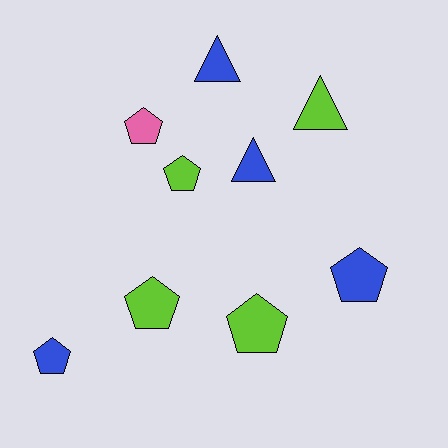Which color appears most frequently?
Lime, with 4 objects.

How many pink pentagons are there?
There is 1 pink pentagon.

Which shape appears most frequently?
Pentagon, with 6 objects.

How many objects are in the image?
There are 9 objects.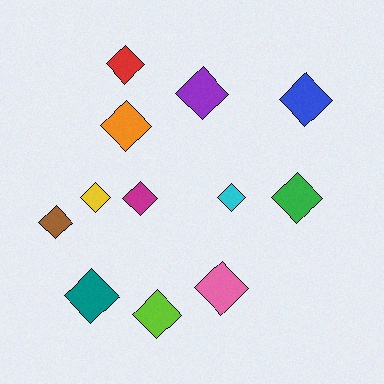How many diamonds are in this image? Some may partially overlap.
There are 12 diamonds.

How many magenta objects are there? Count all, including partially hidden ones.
There is 1 magenta object.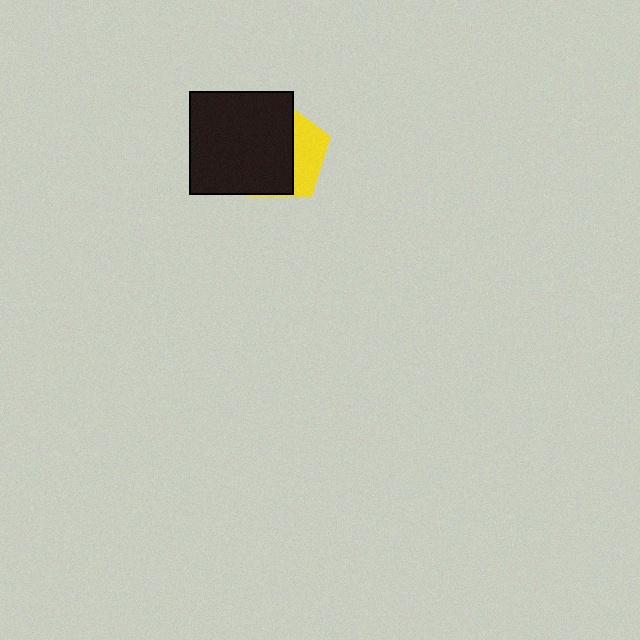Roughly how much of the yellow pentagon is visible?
A small part of it is visible (roughly 32%).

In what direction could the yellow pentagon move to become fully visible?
The yellow pentagon could move right. That would shift it out from behind the black square entirely.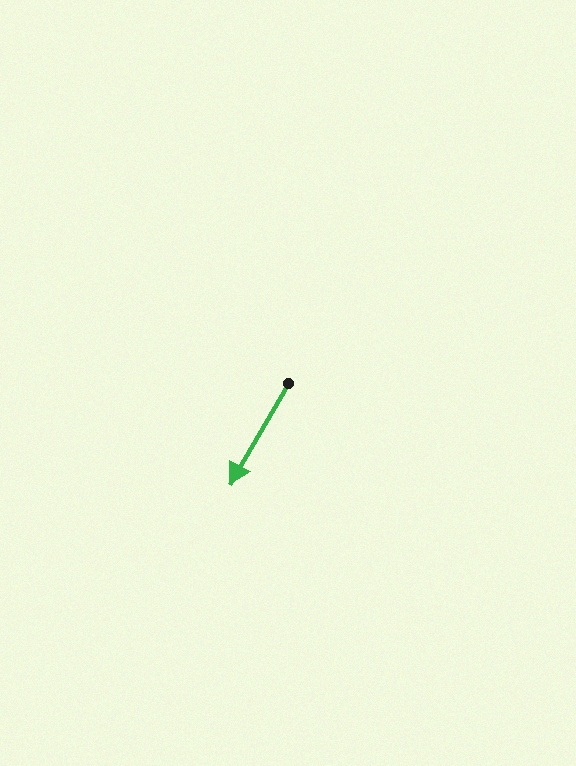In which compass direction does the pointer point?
Southwest.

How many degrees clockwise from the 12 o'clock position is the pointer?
Approximately 210 degrees.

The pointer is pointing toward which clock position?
Roughly 7 o'clock.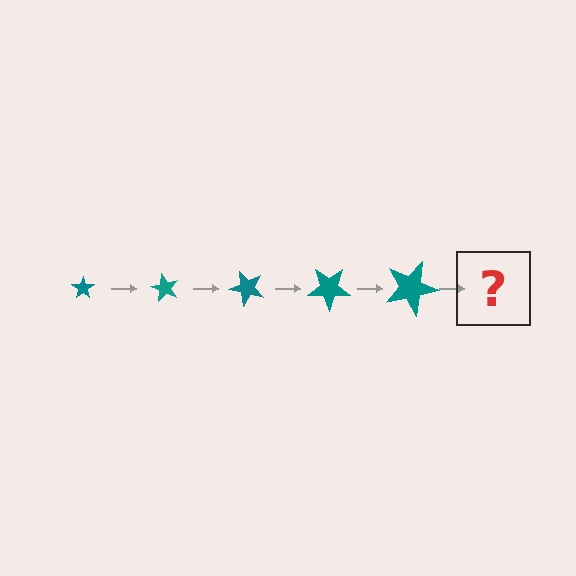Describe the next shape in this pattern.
It should be a star, larger than the previous one and rotated 300 degrees from the start.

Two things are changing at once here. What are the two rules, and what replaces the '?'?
The two rules are that the star grows larger each step and it rotates 60 degrees each step. The '?' should be a star, larger than the previous one and rotated 300 degrees from the start.